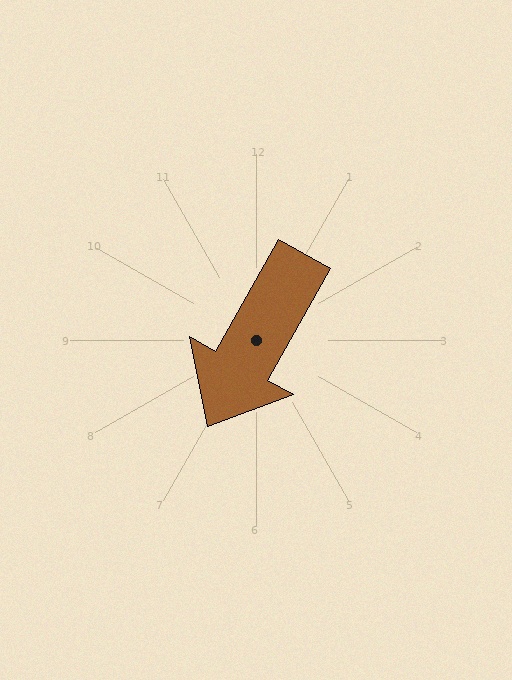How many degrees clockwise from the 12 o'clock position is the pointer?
Approximately 209 degrees.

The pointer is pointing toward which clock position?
Roughly 7 o'clock.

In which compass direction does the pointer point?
Southwest.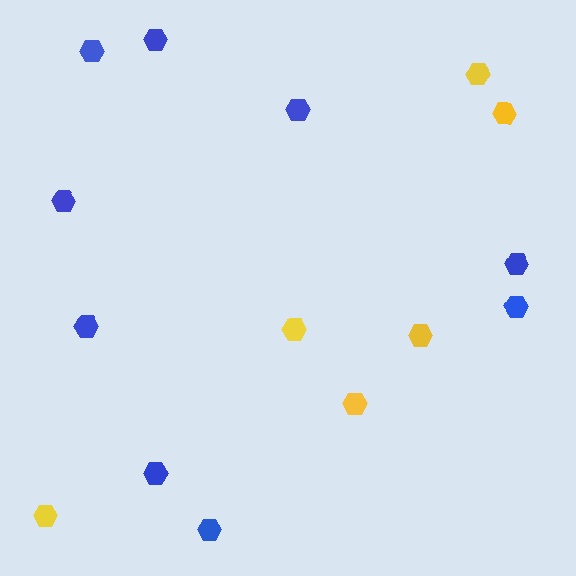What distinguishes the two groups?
There are 2 groups: one group of yellow hexagons (6) and one group of blue hexagons (9).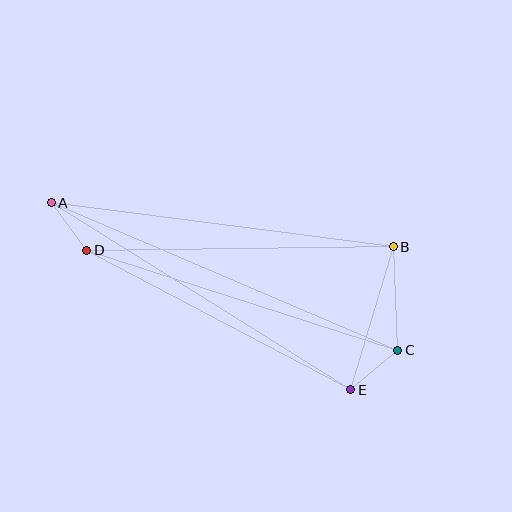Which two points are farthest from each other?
Points A and C are farthest from each other.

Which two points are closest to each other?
Points A and D are closest to each other.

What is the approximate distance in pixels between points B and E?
The distance between B and E is approximately 149 pixels.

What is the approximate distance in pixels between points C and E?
The distance between C and E is approximately 61 pixels.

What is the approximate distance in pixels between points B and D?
The distance between B and D is approximately 306 pixels.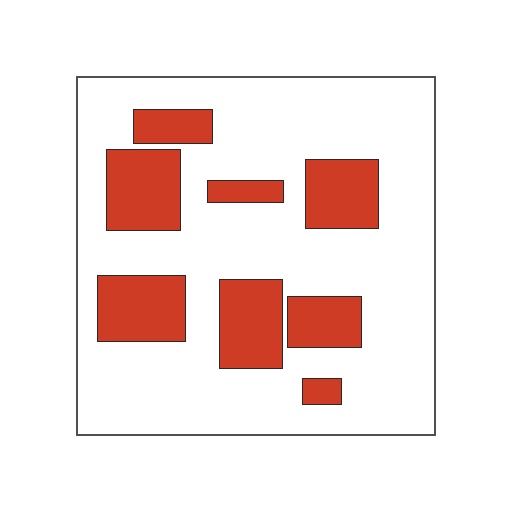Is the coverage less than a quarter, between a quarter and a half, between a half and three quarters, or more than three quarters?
Between a quarter and a half.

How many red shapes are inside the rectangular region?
8.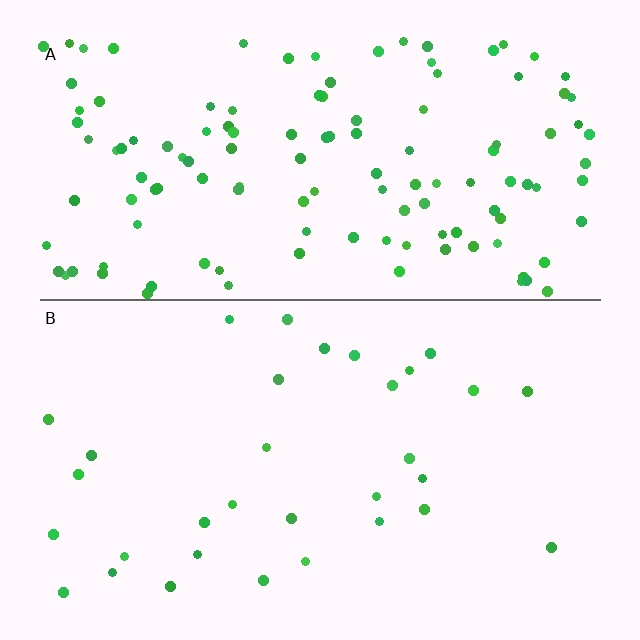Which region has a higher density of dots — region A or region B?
A (the top).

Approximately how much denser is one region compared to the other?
Approximately 3.9× — region A over region B.